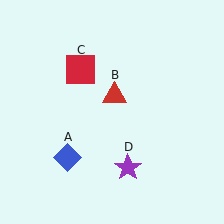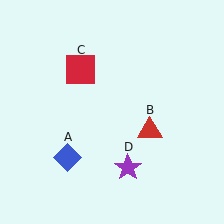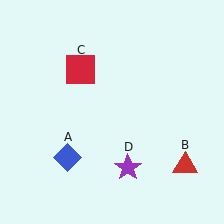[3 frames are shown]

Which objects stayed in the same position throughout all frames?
Blue diamond (object A) and red square (object C) and purple star (object D) remained stationary.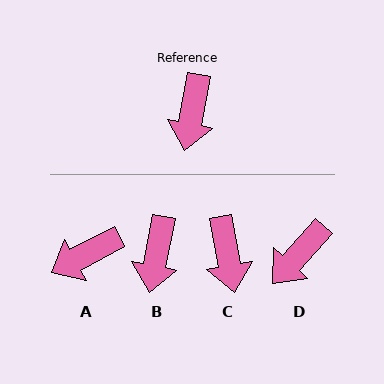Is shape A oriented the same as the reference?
No, it is off by about 51 degrees.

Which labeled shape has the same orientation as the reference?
B.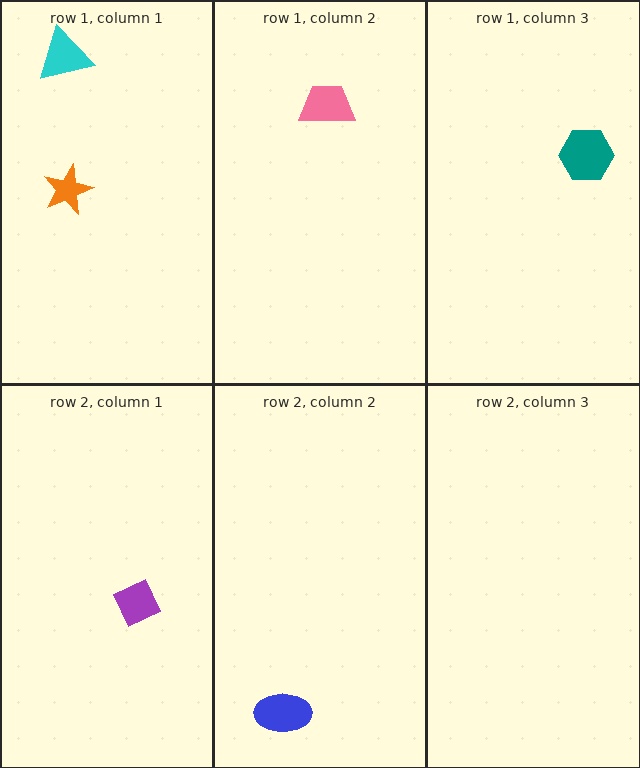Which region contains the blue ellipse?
The row 2, column 2 region.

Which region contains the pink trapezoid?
The row 1, column 2 region.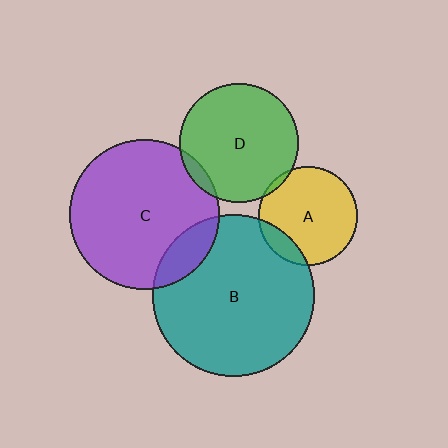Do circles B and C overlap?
Yes.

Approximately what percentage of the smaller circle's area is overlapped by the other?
Approximately 15%.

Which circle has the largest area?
Circle B (teal).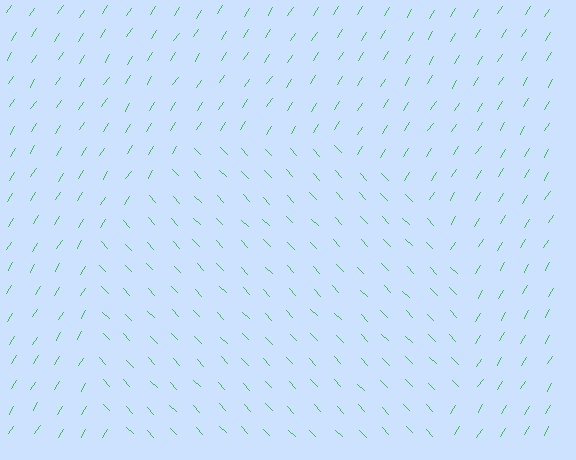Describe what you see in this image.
The image is filled with small green line segments. A circle region in the image has lines oriented differently from the surrounding lines, creating a visible texture boundary.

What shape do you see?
I see a circle.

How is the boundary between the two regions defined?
The boundary is defined purely by a change in line orientation (approximately 76 degrees difference). All lines are the same color and thickness.